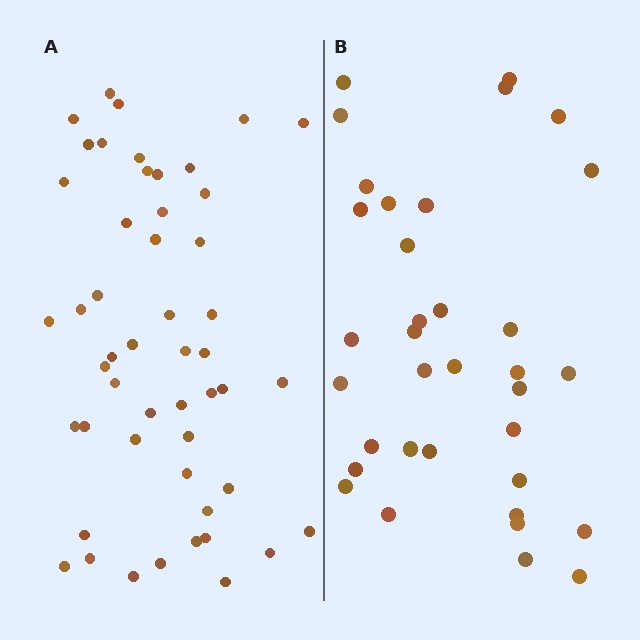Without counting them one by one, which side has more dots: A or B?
Region A (the left region) has more dots.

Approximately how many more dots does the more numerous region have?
Region A has approximately 15 more dots than region B.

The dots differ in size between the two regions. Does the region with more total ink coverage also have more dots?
No. Region B has more total ink coverage because its dots are larger, but region A actually contains more individual dots. Total area can be misleading — the number of items is what matters here.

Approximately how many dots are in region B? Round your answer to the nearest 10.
About 40 dots. (The exact count is 35, which rounds to 40.)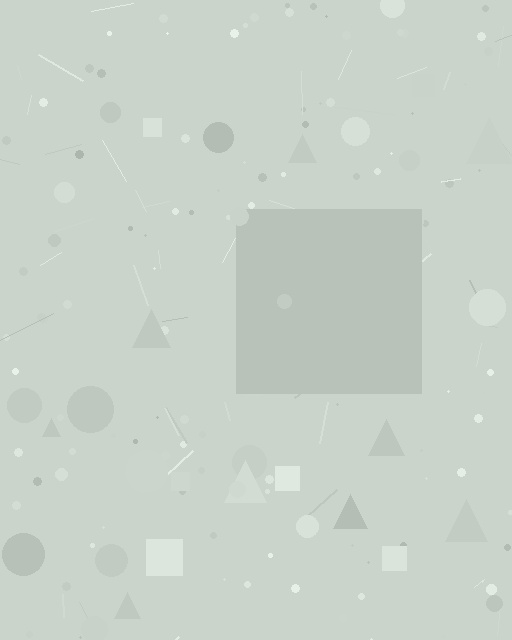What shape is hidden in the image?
A square is hidden in the image.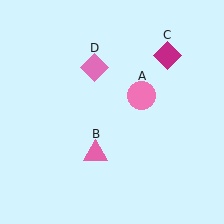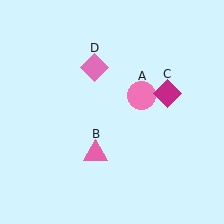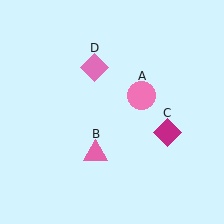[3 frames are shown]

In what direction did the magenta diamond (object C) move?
The magenta diamond (object C) moved down.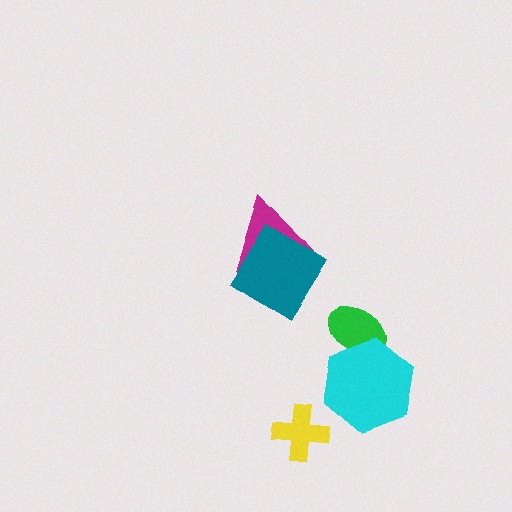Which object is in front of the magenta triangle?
The teal diamond is in front of the magenta triangle.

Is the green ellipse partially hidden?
Yes, it is partially covered by another shape.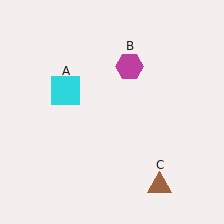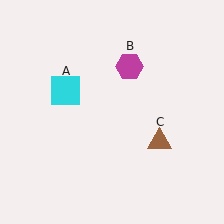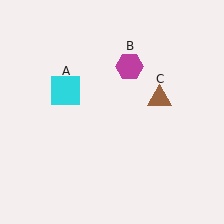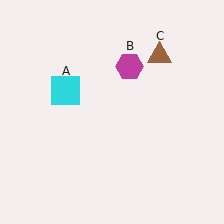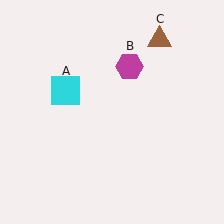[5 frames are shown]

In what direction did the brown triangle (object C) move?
The brown triangle (object C) moved up.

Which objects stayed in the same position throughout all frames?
Cyan square (object A) and magenta hexagon (object B) remained stationary.